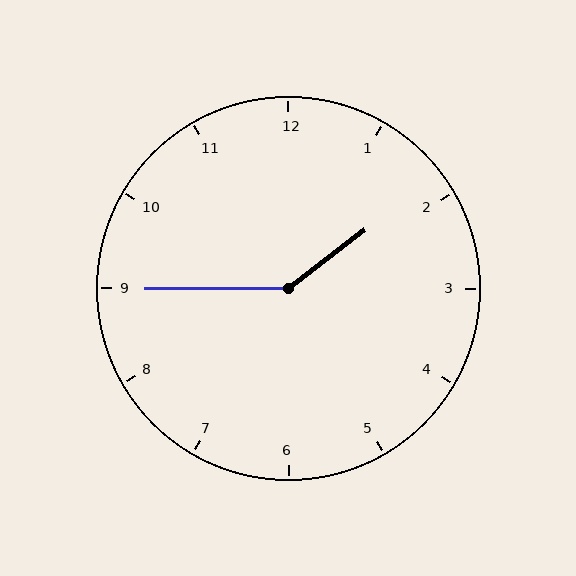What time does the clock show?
1:45.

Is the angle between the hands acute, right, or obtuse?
It is obtuse.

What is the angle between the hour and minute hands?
Approximately 142 degrees.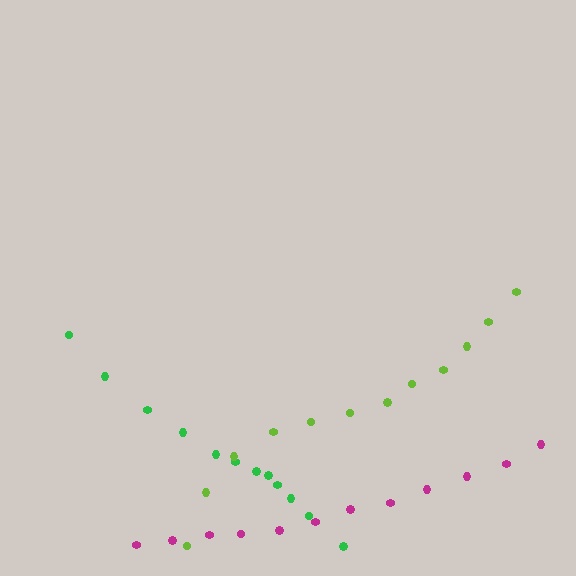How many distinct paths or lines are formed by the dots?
There are 3 distinct paths.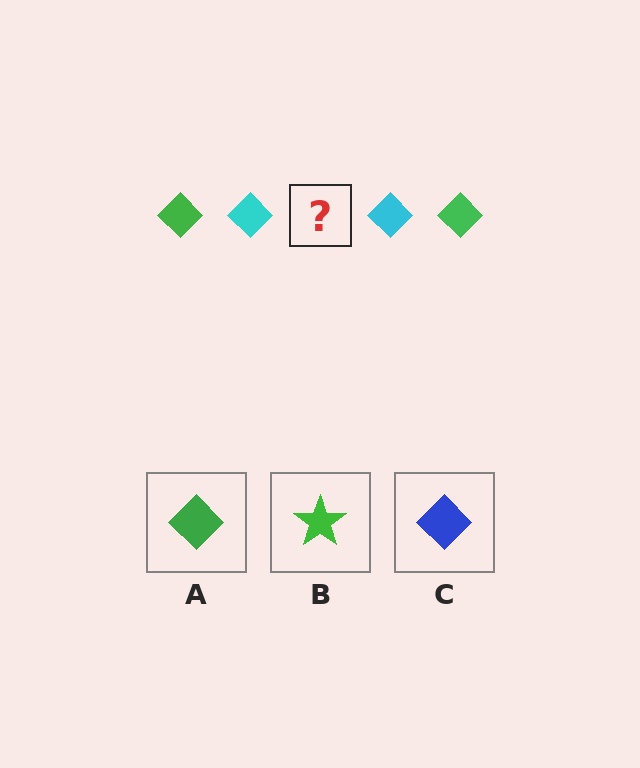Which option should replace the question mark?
Option A.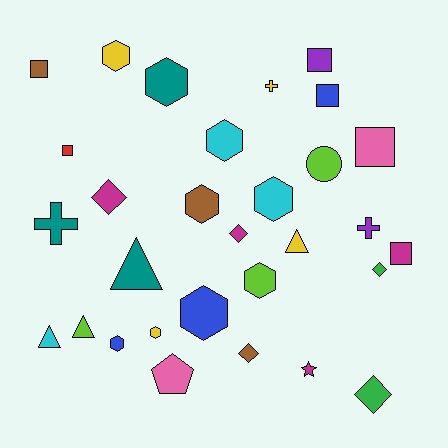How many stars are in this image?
There is 1 star.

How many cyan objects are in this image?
There are 3 cyan objects.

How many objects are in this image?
There are 30 objects.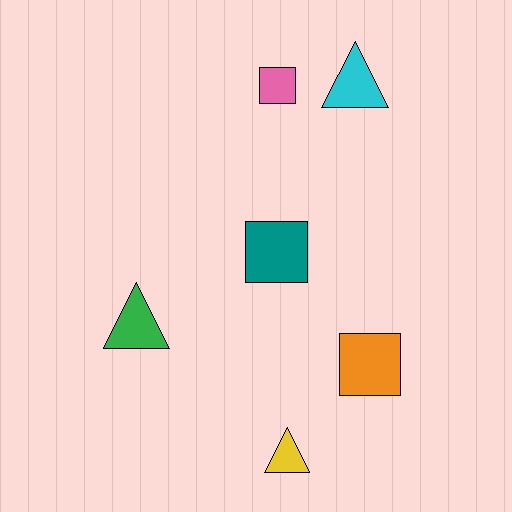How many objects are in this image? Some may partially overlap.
There are 6 objects.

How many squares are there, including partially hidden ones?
There are 3 squares.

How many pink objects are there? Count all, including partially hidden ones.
There is 1 pink object.